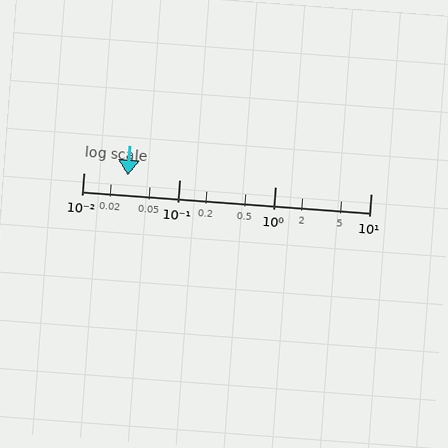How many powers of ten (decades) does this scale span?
The scale spans 3 decades, from 0.01 to 10.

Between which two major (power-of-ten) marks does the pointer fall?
The pointer is between 0.01 and 0.1.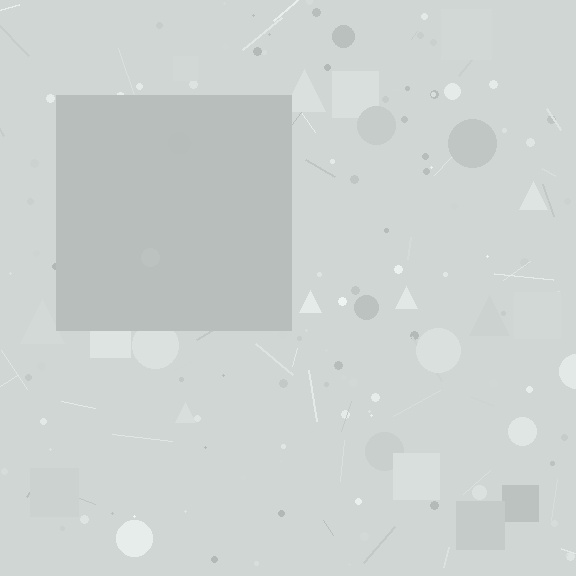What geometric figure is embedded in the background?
A square is embedded in the background.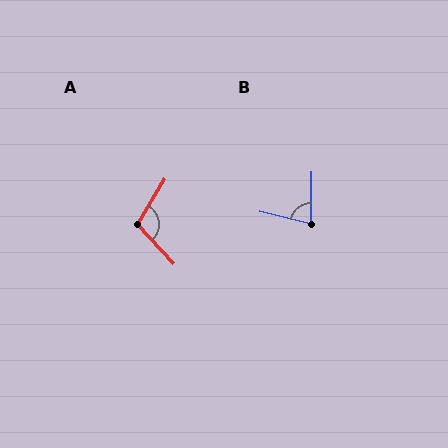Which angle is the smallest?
B, at approximately 76 degrees.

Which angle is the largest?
A, at approximately 107 degrees.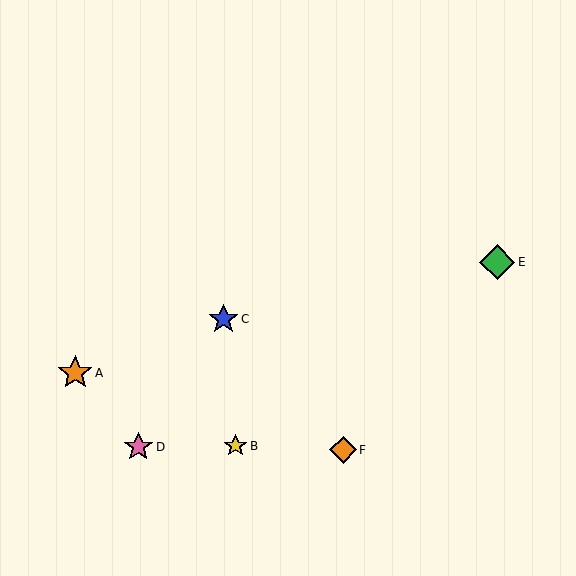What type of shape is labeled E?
Shape E is a green diamond.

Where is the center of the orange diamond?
The center of the orange diamond is at (343, 450).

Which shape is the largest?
The green diamond (labeled E) is the largest.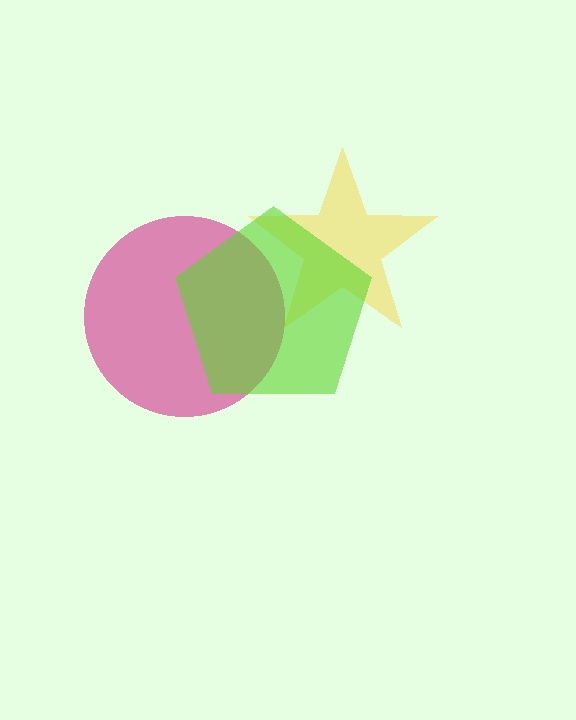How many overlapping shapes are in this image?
There are 3 overlapping shapes in the image.